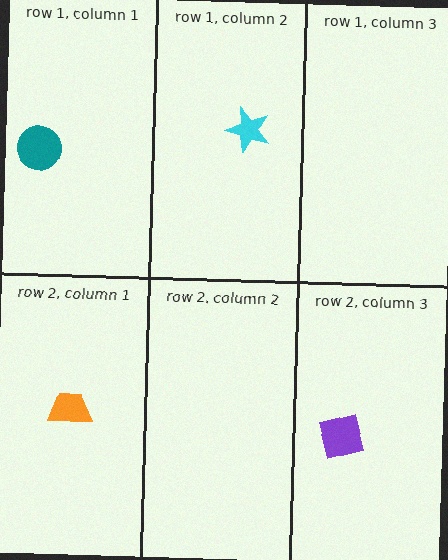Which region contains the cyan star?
The row 1, column 2 region.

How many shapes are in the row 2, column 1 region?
1.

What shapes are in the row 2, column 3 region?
The purple square.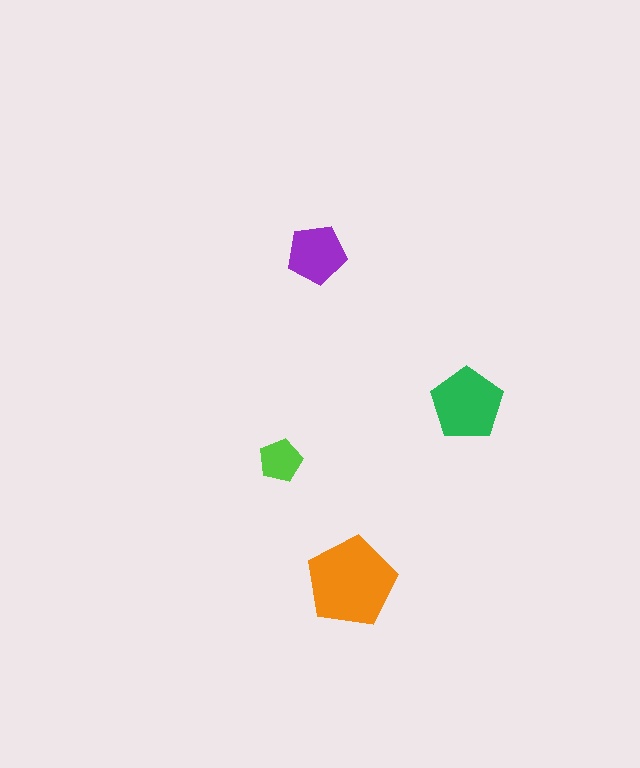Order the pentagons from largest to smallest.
the orange one, the green one, the purple one, the lime one.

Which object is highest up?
The purple pentagon is topmost.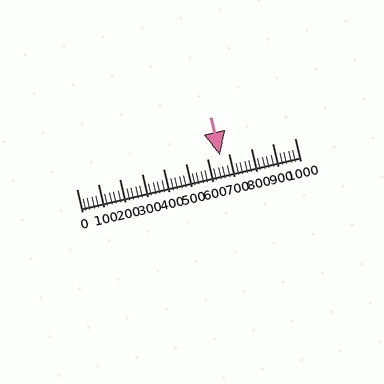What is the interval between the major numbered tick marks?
The major tick marks are spaced 100 units apart.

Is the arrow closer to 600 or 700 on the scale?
The arrow is closer to 700.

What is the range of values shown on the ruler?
The ruler shows values from 0 to 1000.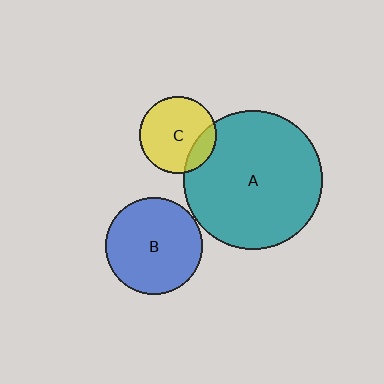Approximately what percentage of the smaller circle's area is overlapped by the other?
Approximately 15%.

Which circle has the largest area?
Circle A (teal).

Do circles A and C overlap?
Yes.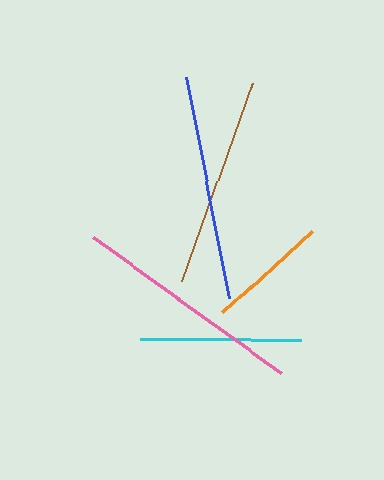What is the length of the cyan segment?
The cyan segment is approximately 161 pixels long.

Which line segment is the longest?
The pink line is the longest at approximately 232 pixels.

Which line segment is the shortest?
The orange line is the shortest at approximately 122 pixels.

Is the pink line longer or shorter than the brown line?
The pink line is longer than the brown line.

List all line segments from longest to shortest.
From longest to shortest: pink, blue, brown, cyan, orange.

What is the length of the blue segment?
The blue segment is approximately 225 pixels long.